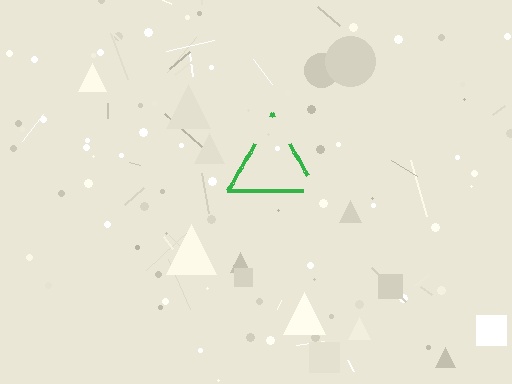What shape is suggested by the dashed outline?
The dashed outline suggests a triangle.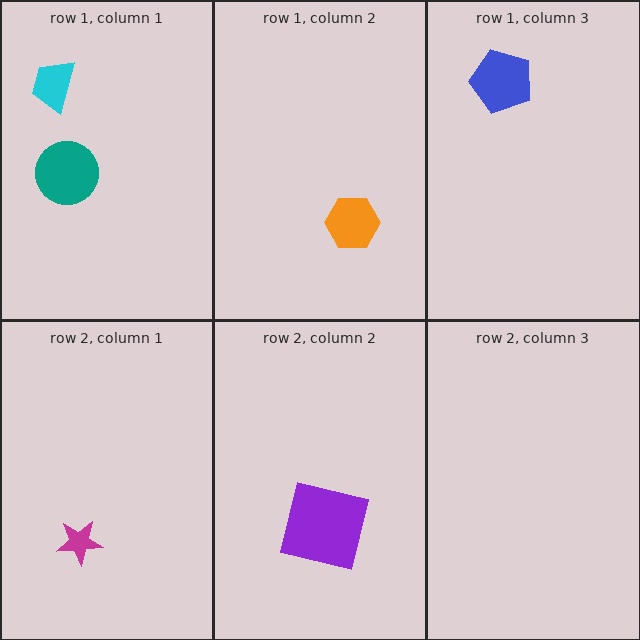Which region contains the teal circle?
The row 1, column 1 region.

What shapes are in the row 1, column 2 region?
The orange hexagon.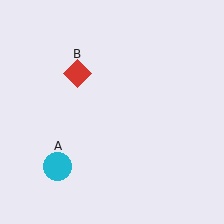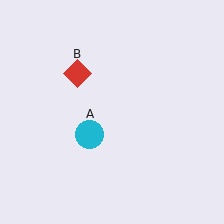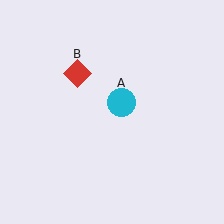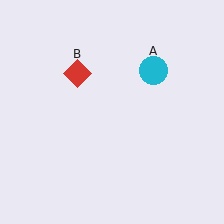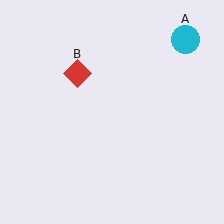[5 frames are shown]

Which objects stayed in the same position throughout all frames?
Red diamond (object B) remained stationary.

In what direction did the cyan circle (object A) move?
The cyan circle (object A) moved up and to the right.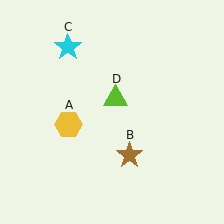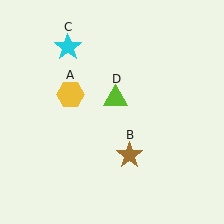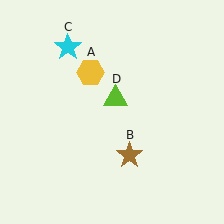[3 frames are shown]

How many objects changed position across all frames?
1 object changed position: yellow hexagon (object A).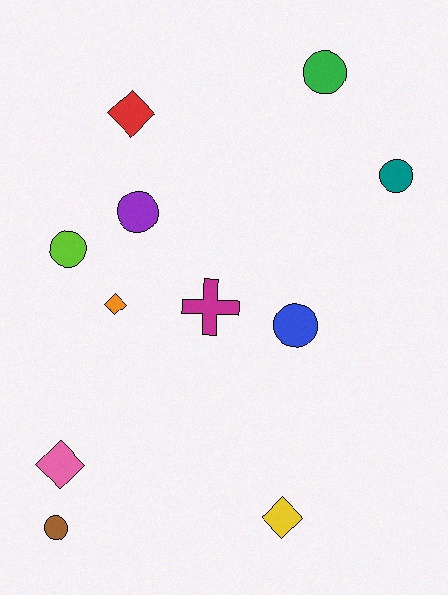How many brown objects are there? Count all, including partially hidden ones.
There is 1 brown object.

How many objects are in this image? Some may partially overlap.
There are 11 objects.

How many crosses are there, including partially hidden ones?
There is 1 cross.